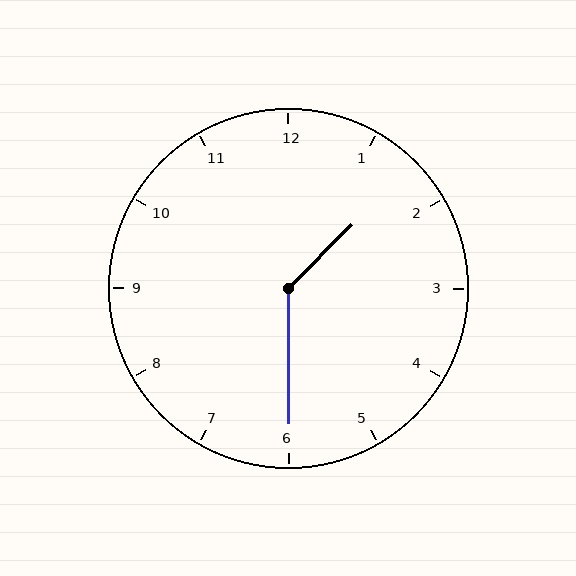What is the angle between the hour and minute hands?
Approximately 135 degrees.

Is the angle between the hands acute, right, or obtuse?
It is obtuse.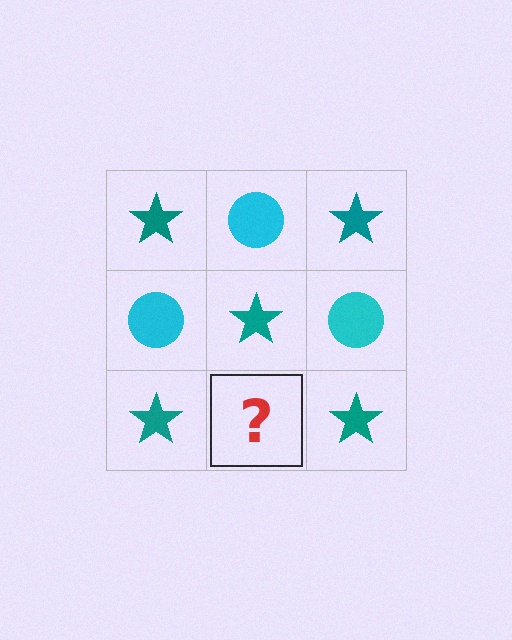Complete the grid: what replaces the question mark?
The question mark should be replaced with a cyan circle.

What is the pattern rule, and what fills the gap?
The rule is that it alternates teal star and cyan circle in a checkerboard pattern. The gap should be filled with a cyan circle.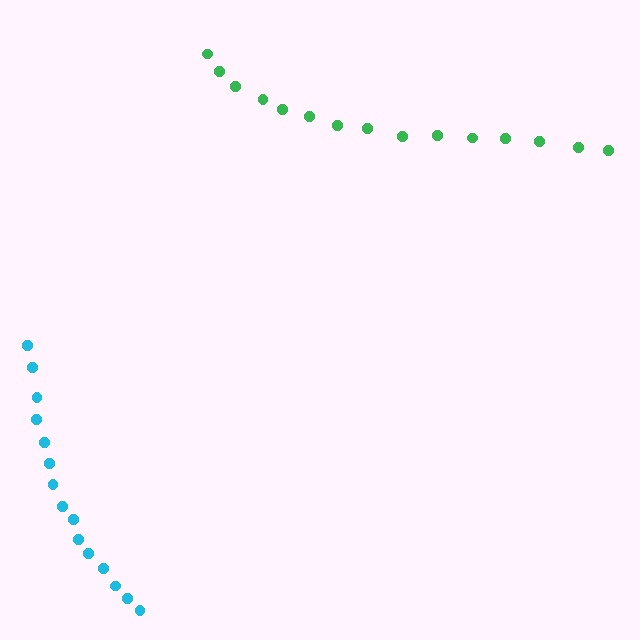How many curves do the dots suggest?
There are 2 distinct paths.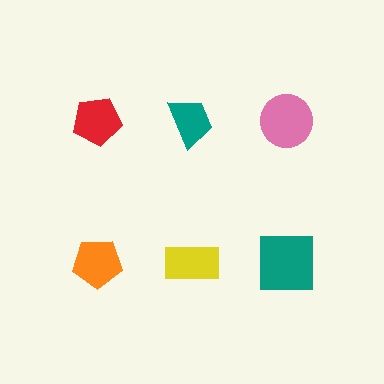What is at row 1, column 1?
A red pentagon.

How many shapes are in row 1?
3 shapes.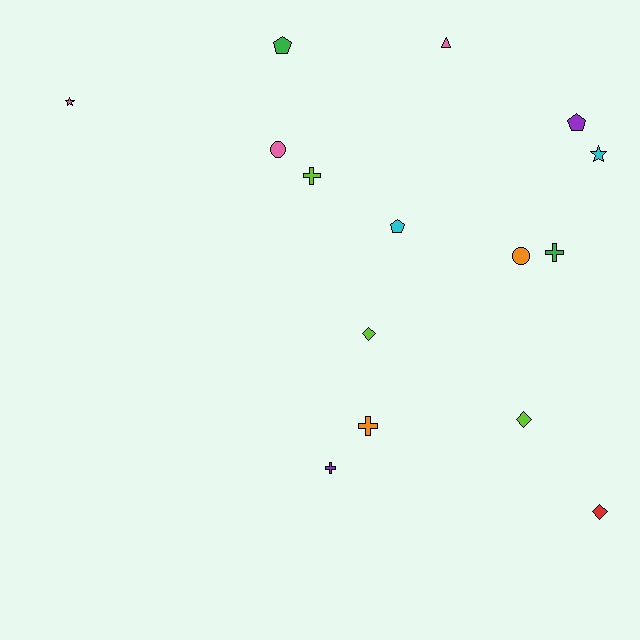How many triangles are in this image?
There is 1 triangle.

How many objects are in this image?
There are 15 objects.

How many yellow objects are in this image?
There are no yellow objects.